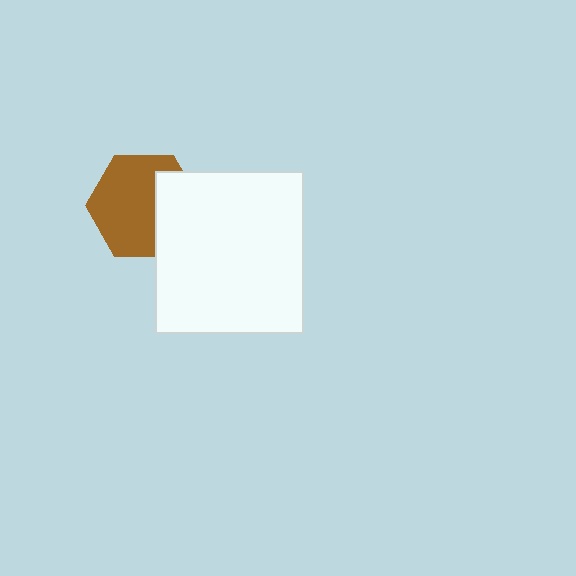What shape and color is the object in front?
The object in front is a white rectangle.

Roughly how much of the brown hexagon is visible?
Most of it is visible (roughly 67%).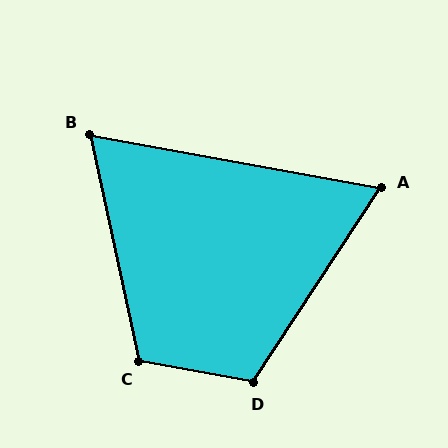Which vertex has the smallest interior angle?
A, at approximately 67 degrees.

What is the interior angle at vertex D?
Approximately 113 degrees (obtuse).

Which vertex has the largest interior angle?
C, at approximately 113 degrees.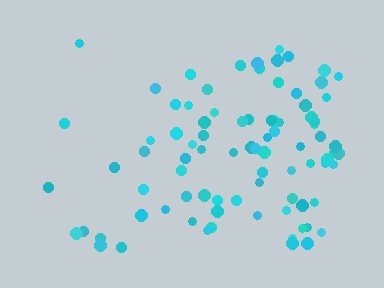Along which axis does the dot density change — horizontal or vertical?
Horizontal.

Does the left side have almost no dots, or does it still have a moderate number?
Still a moderate number, just noticeably fewer than the right.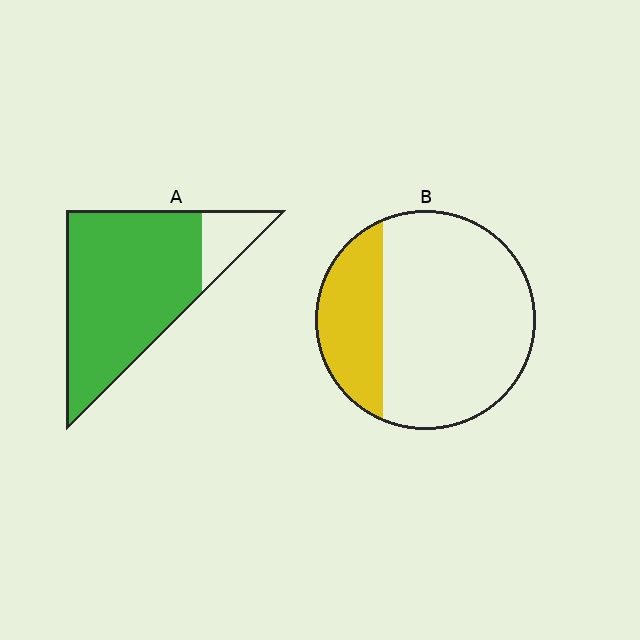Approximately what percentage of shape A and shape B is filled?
A is approximately 85% and B is approximately 25%.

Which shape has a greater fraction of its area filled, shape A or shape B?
Shape A.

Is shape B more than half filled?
No.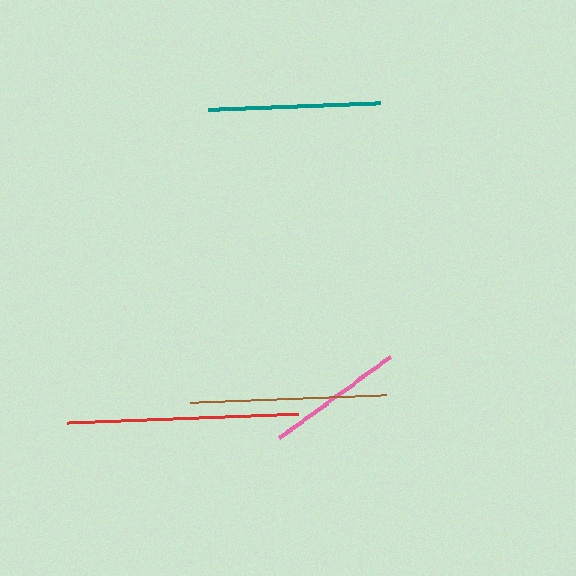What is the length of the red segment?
The red segment is approximately 231 pixels long.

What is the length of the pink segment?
The pink segment is approximately 138 pixels long.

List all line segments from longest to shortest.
From longest to shortest: red, brown, teal, pink.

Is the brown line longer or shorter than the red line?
The red line is longer than the brown line.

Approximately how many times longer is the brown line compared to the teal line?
The brown line is approximately 1.1 times the length of the teal line.